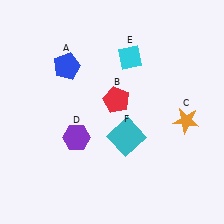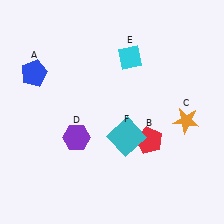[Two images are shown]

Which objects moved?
The objects that moved are: the blue pentagon (A), the red pentagon (B).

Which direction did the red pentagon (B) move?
The red pentagon (B) moved down.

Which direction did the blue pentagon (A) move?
The blue pentagon (A) moved left.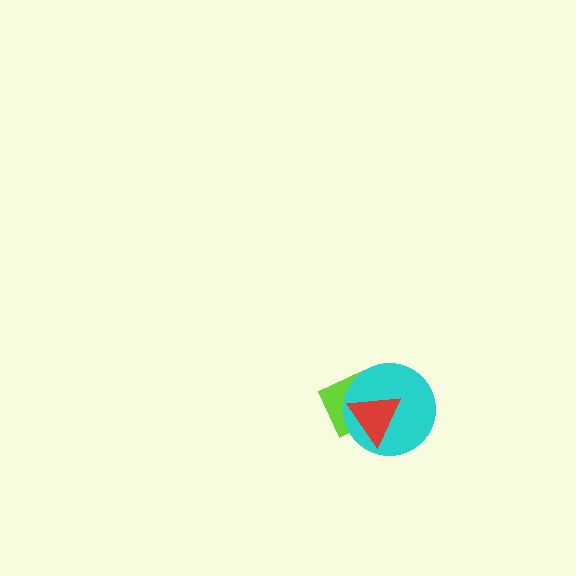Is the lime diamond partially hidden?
Yes, it is partially covered by another shape.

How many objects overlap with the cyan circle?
2 objects overlap with the cyan circle.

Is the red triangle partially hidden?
No, no other shape covers it.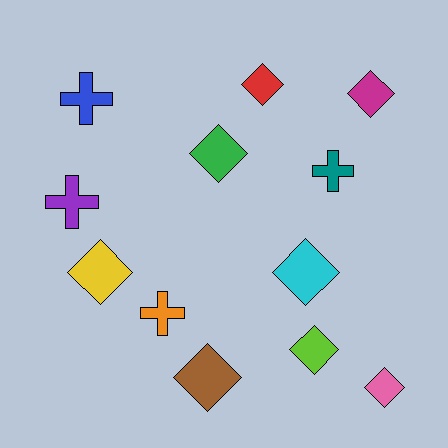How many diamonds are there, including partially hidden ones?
There are 8 diamonds.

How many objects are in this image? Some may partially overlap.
There are 12 objects.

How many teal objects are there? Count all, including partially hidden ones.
There is 1 teal object.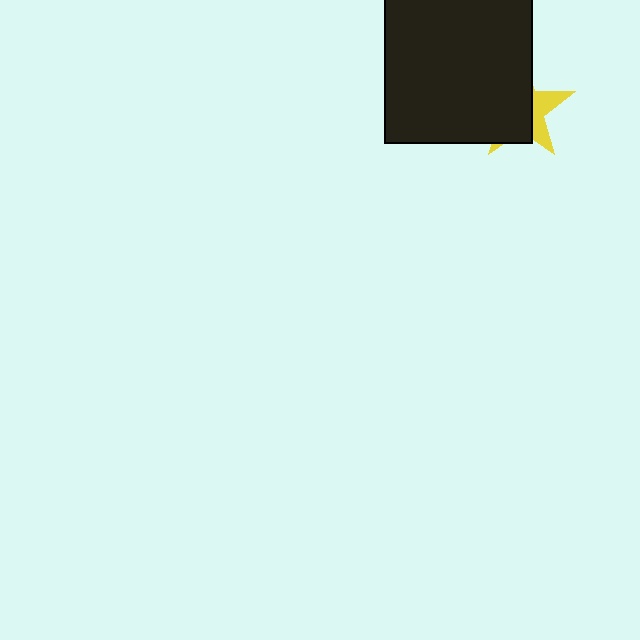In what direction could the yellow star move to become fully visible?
The yellow star could move right. That would shift it out from behind the black square entirely.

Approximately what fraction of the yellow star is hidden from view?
Roughly 69% of the yellow star is hidden behind the black square.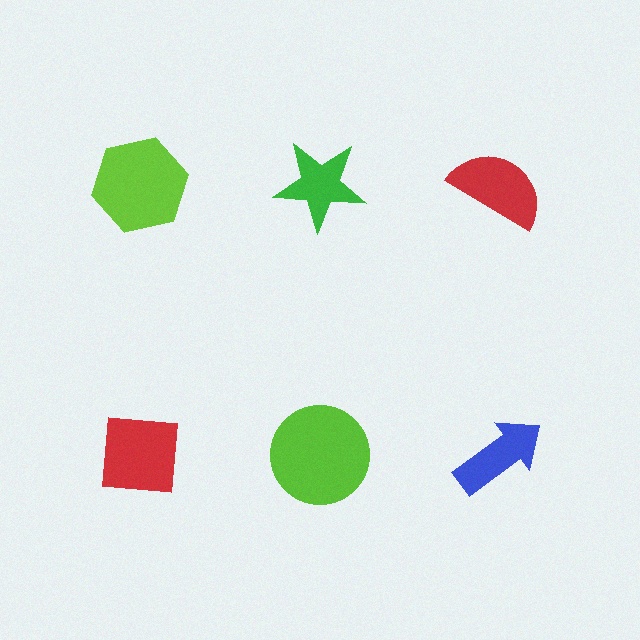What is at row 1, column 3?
A red semicircle.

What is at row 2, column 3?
A blue arrow.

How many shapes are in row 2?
3 shapes.